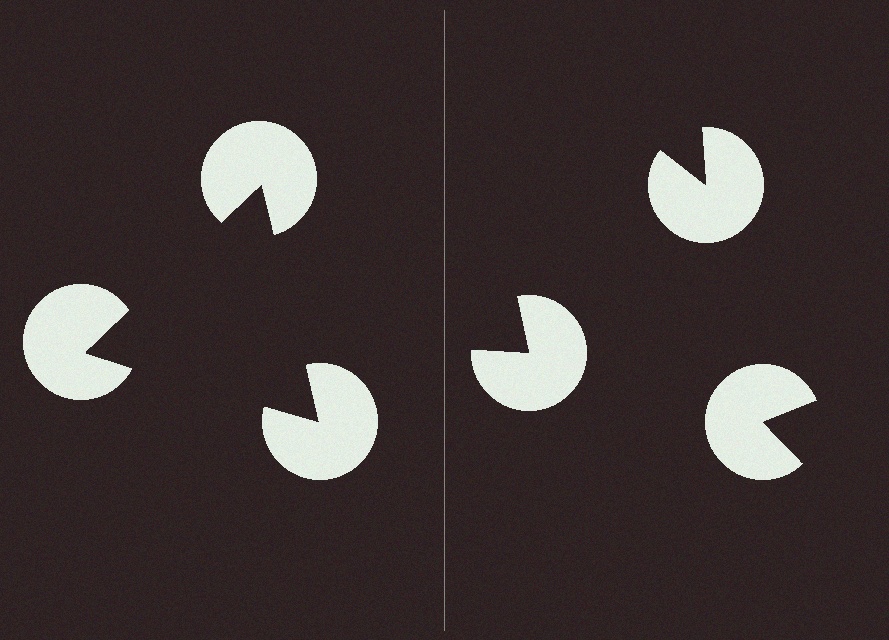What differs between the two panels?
The pac-man discs are positioned identically on both sides; only the wedge orientations differ. On the left they align to a triangle; on the right they are misaligned.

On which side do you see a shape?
An illusory triangle appears on the left side. On the right side the wedge cuts are rotated, so no coherent shape forms.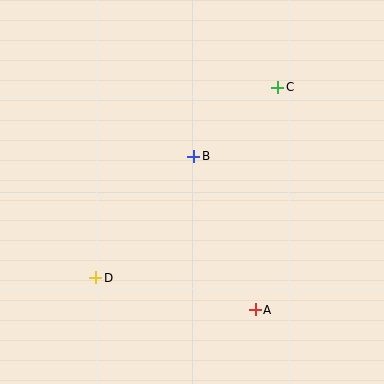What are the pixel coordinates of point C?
Point C is at (278, 87).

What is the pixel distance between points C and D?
The distance between C and D is 264 pixels.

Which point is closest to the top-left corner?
Point B is closest to the top-left corner.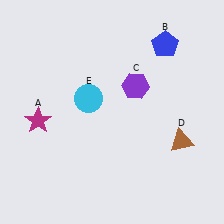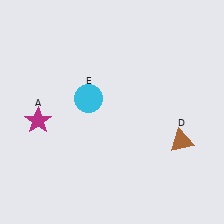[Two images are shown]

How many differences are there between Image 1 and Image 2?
There are 2 differences between the two images.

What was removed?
The purple hexagon (C), the blue pentagon (B) were removed in Image 2.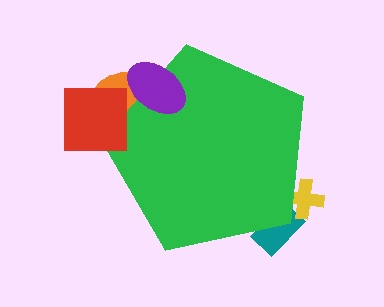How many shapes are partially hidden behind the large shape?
3 shapes are partially hidden.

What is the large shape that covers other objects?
A green pentagon.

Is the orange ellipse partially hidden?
Yes, the orange ellipse is partially hidden behind the green pentagon.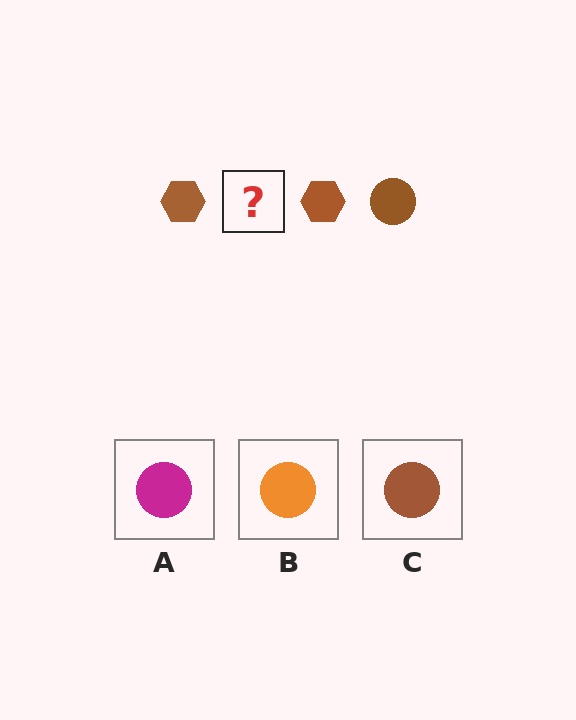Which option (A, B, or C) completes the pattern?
C.